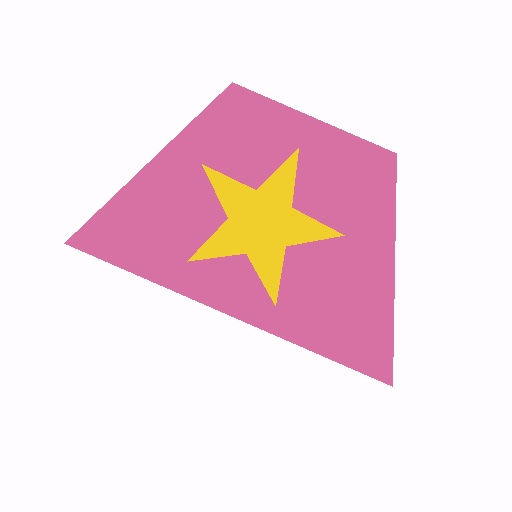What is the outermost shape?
The pink trapezoid.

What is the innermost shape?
The yellow star.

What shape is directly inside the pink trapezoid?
The yellow star.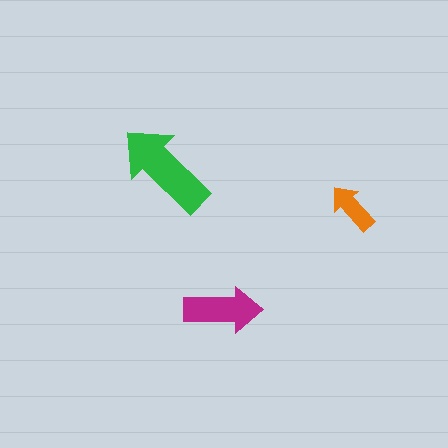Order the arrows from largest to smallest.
the green one, the magenta one, the orange one.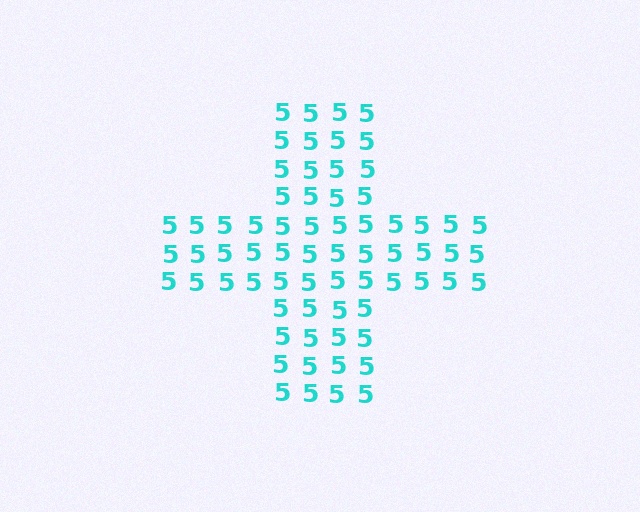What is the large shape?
The large shape is a cross.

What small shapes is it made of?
It is made of small digit 5's.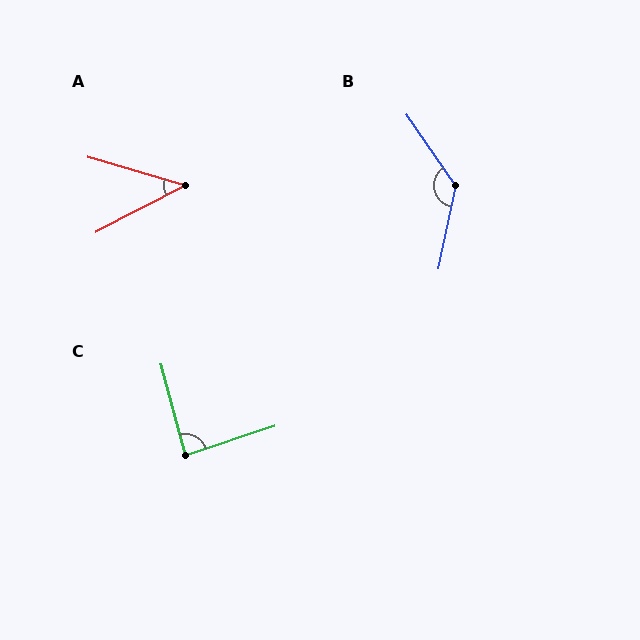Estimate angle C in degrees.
Approximately 87 degrees.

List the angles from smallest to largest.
A (44°), C (87°), B (134°).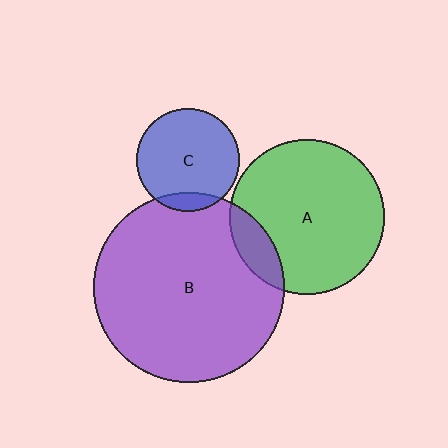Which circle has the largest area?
Circle B (purple).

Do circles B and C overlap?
Yes.